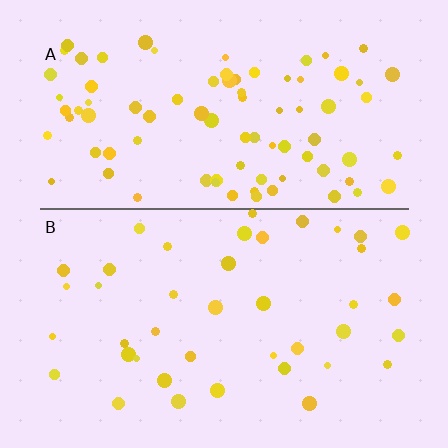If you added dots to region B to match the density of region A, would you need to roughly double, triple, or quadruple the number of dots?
Approximately double.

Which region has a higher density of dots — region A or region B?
A (the top).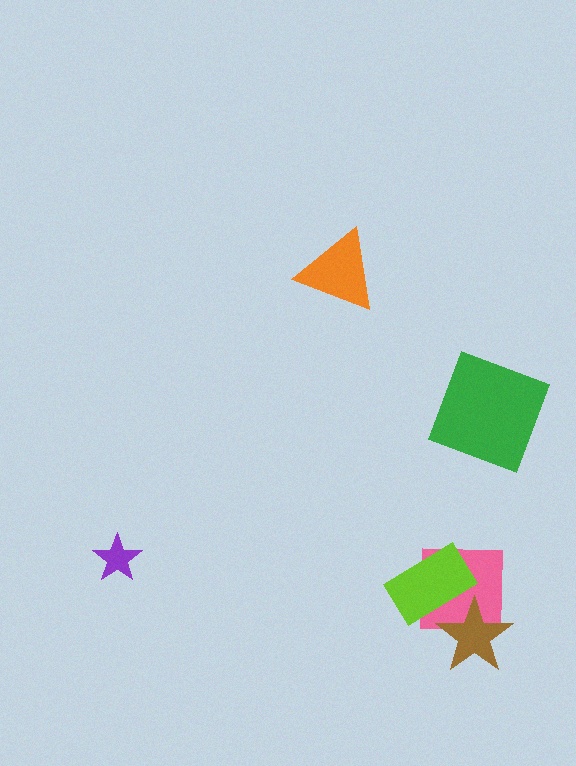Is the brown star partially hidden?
Yes, it is partially covered by another shape.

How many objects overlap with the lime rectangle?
2 objects overlap with the lime rectangle.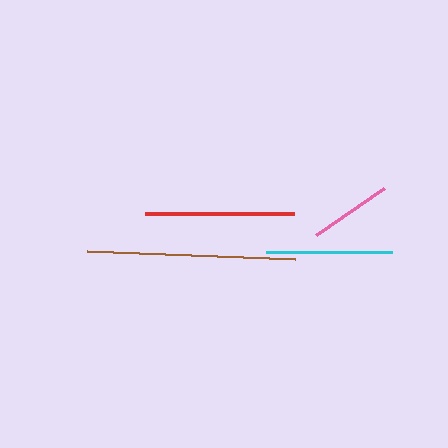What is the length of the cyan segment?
The cyan segment is approximately 126 pixels long.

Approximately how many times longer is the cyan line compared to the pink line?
The cyan line is approximately 1.5 times the length of the pink line.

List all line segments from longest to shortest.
From longest to shortest: brown, red, cyan, pink.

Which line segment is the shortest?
The pink line is the shortest at approximately 83 pixels.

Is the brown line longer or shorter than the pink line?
The brown line is longer than the pink line.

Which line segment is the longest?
The brown line is the longest at approximately 208 pixels.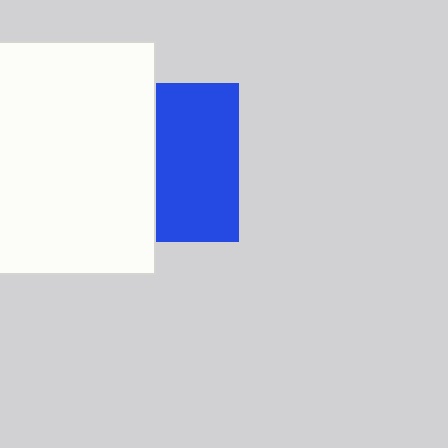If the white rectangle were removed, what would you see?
You would see the complete blue square.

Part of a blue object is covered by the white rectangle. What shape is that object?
It is a square.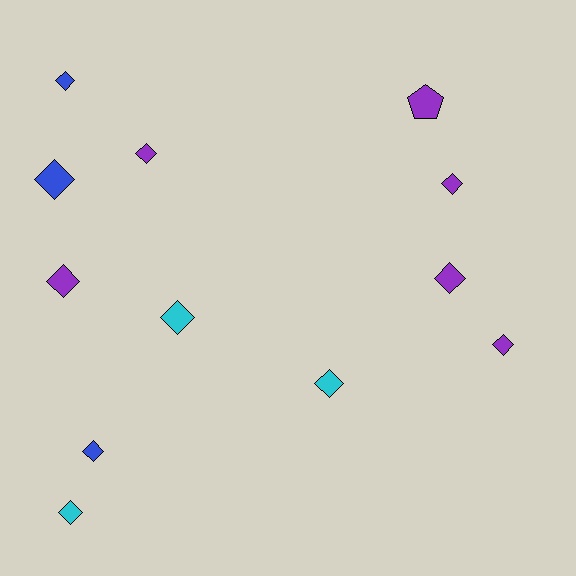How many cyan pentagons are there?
There are no cyan pentagons.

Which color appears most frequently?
Purple, with 6 objects.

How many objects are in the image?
There are 12 objects.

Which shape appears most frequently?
Diamond, with 11 objects.